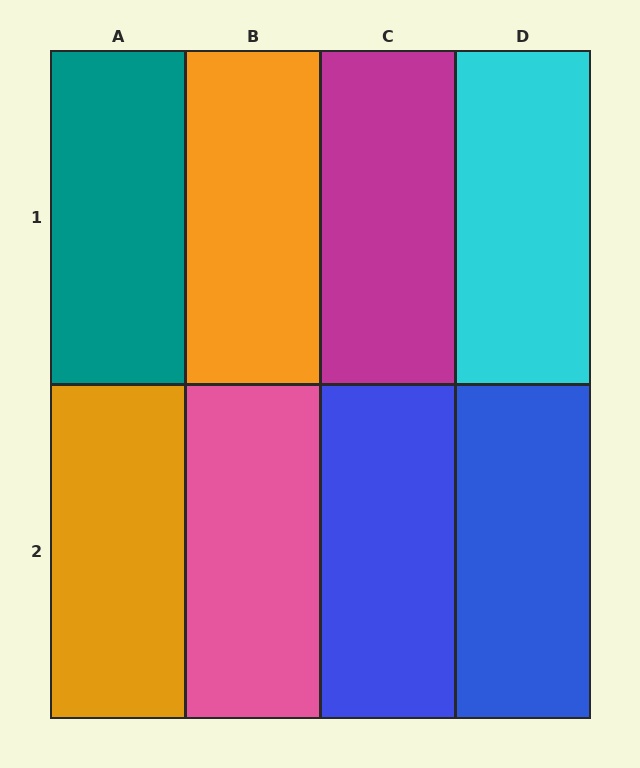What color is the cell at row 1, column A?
Teal.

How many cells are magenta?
1 cell is magenta.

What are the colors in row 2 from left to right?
Orange, pink, blue, blue.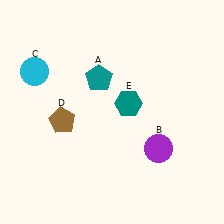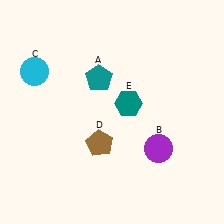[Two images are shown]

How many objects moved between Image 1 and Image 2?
1 object moved between the two images.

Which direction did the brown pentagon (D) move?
The brown pentagon (D) moved right.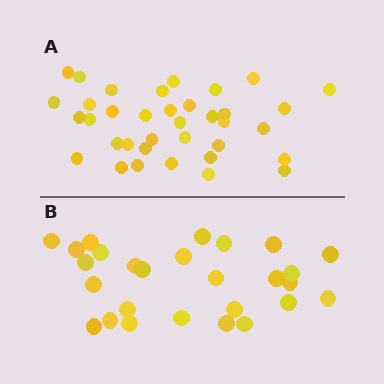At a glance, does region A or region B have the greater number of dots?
Region A (the top region) has more dots.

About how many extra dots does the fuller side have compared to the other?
Region A has roughly 8 or so more dots than region B.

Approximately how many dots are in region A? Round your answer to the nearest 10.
About 40 dots. (The exact count is 36, which rounds to 40.)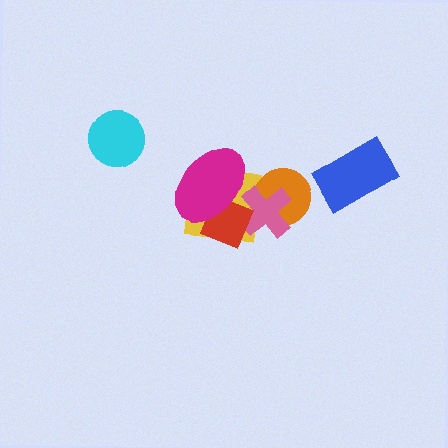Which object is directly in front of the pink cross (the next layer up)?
The red diamond is directly in front of the pink cross.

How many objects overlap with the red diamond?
3 objects overlap with the red diamond.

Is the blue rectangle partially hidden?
No, no other shape covers it.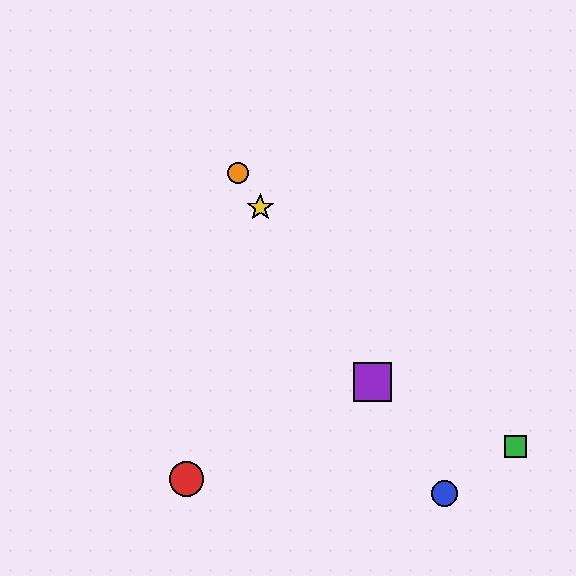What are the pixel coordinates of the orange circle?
The orange circle is at (238, 173).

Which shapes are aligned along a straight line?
The blue circle, the yellow star, the purple square, the orange circle are aligned along a straight line.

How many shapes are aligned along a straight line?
4 shapes (the blue circle, the yellow star, the purple square, the orange circle) are aligned along a straight line.